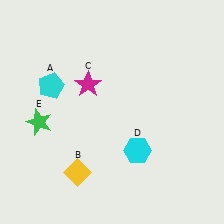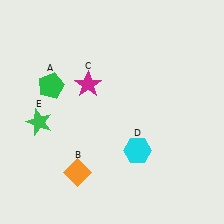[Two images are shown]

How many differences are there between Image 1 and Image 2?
There are 2 differences between the two images.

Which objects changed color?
A changed from cyan to green. B changed from yellow to orange.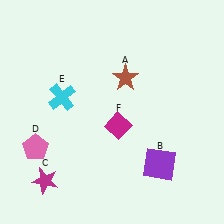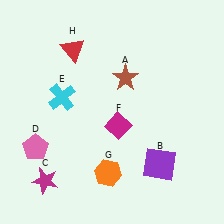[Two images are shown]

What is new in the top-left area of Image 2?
A red triangle (H) was added in the top-left area of Image 2.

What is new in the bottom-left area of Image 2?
An orange hexagon (G) was added in the bottom-left area of Image 2.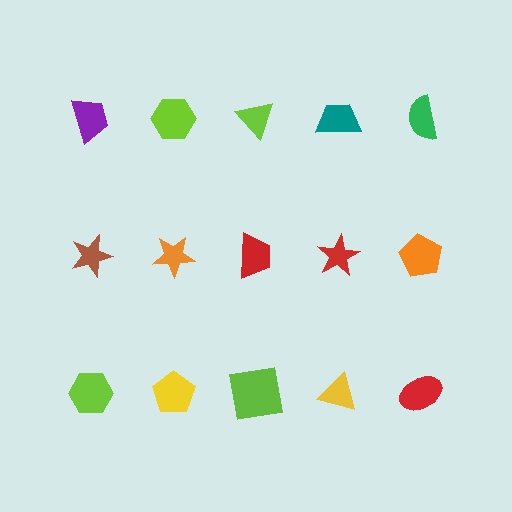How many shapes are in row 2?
5 shapes.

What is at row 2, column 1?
A brown star.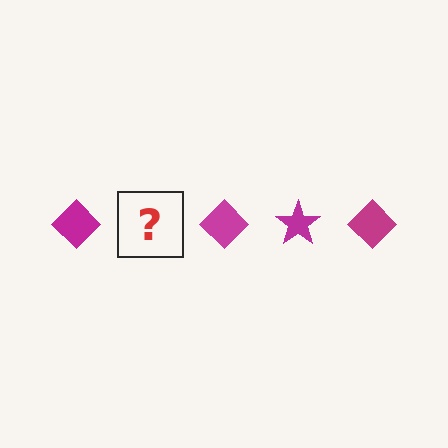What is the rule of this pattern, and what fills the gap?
The rule is that the pattern cycles through diamond, star shapes in magenta. The gap should be filled with a magenta star.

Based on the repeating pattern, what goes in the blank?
The blank should be a magenta star.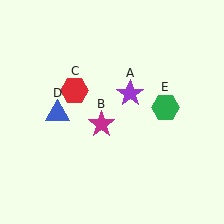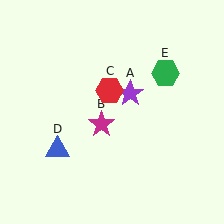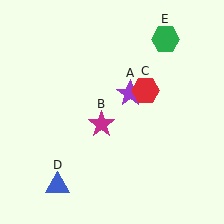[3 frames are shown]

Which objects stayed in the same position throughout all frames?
Purple star (object A) and magenta star (object B) remained stationary.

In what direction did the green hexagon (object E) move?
The green hexagon (object E) moved up.